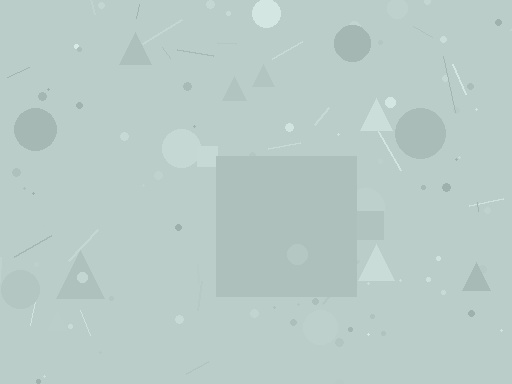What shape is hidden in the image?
A square is hidden in the image.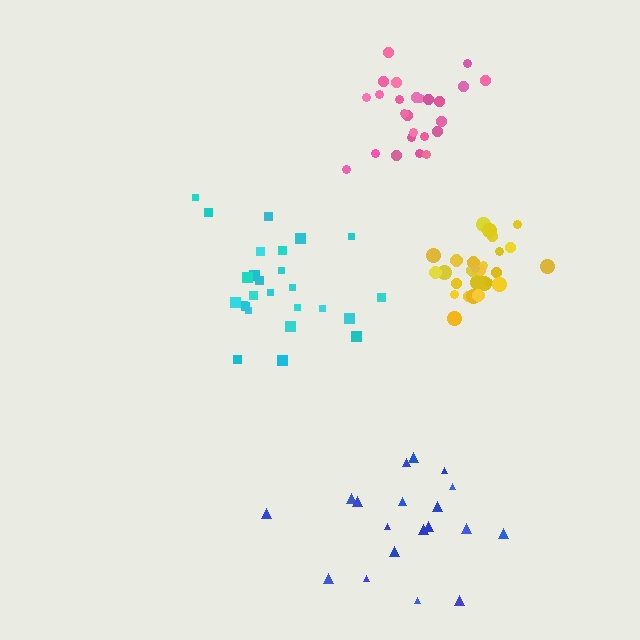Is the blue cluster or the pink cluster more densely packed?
Pink.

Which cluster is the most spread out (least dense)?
Blue.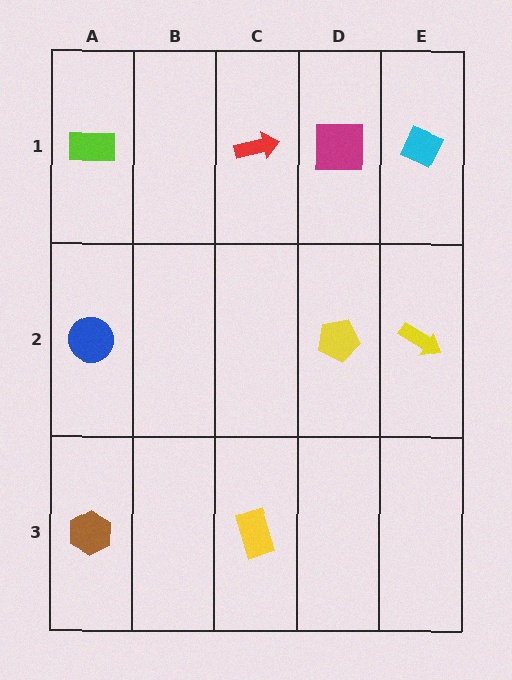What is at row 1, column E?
A cyan diamond.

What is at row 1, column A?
A lime rectangle.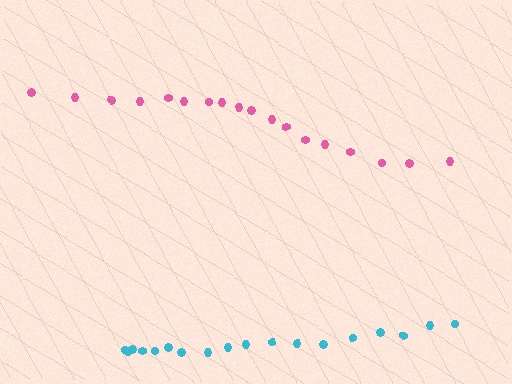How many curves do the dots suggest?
There are 2 distinct paths.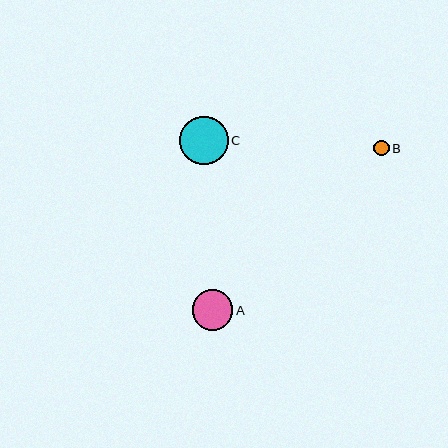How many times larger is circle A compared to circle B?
Circle A is approximately 2.7 times the size of circle B.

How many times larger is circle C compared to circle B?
Circle C is approximately 3.2 times the size of circle B.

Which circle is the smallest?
Circle B is the smallest with a size of approximately 15 pixels.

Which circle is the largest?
Circle C is the largest with a size of approximately 48 pixels.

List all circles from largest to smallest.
From largest to smallest: C, A, B.